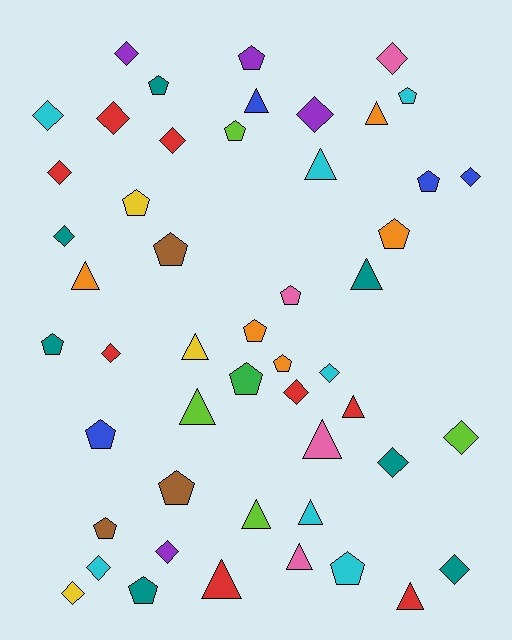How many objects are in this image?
There are 50 objects.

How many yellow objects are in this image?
There are 3 yellow objects.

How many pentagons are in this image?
There are 18 pentagons.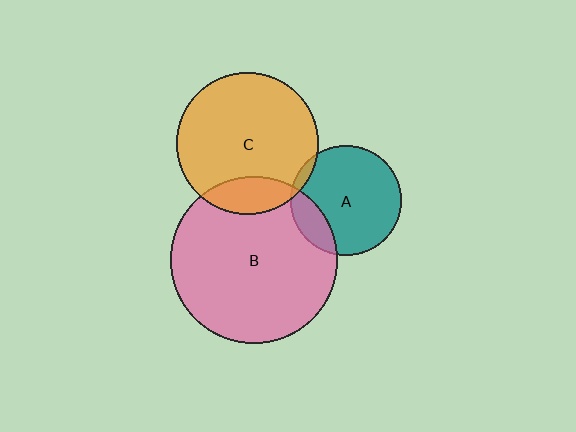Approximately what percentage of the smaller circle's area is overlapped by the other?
Approximately 5%.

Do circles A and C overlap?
Yes.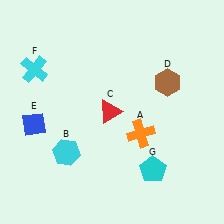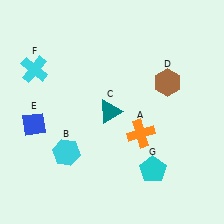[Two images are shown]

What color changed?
The triangle (C) changed from red in Image 1 to teal in Image 2.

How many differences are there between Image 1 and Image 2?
There is 1 difference between the two images.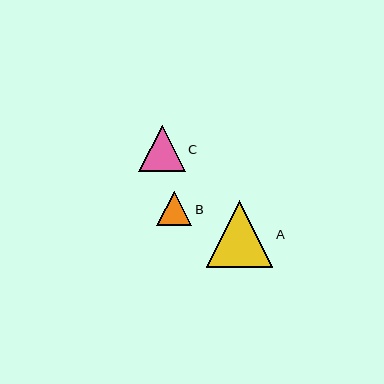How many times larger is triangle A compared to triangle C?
Triangle A is approximately 1.4 times the size of triangle C.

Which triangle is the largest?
Triangle A is the largest with a size of approximately 67 pixels.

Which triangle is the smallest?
Triangle B is the smallest with a size of approximately 35 pixels.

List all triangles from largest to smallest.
From largest to smallest: A, C, B.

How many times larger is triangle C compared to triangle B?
Triangle C is approximately 1.3 times the size of triangle B.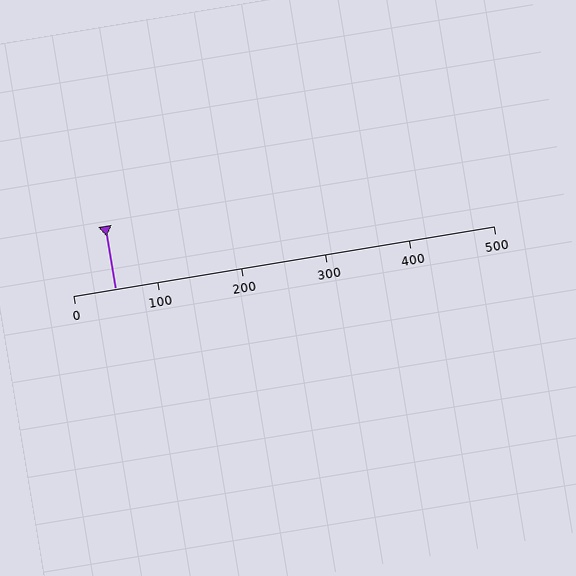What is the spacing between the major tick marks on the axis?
The major ticks are spaced 100 apart.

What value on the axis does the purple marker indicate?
The marker indicates approximately 50.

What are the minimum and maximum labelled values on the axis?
The axis runs from 0 to 500.